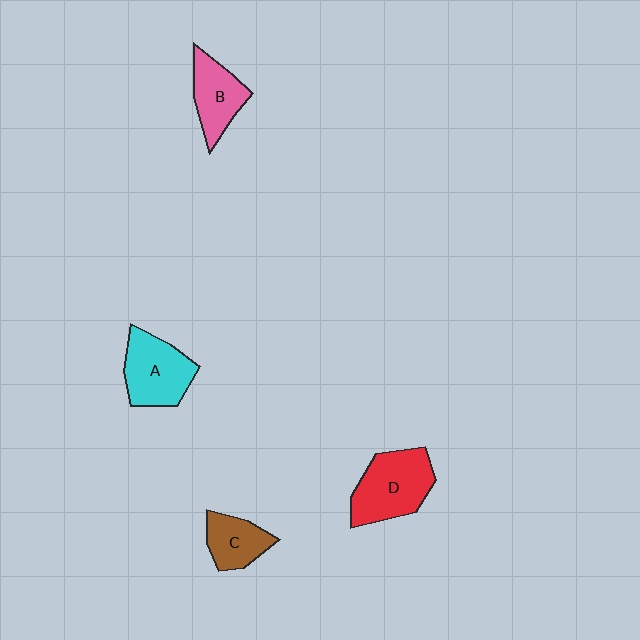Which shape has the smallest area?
Shape C (brown).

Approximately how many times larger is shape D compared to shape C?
Approximately 1.7 times.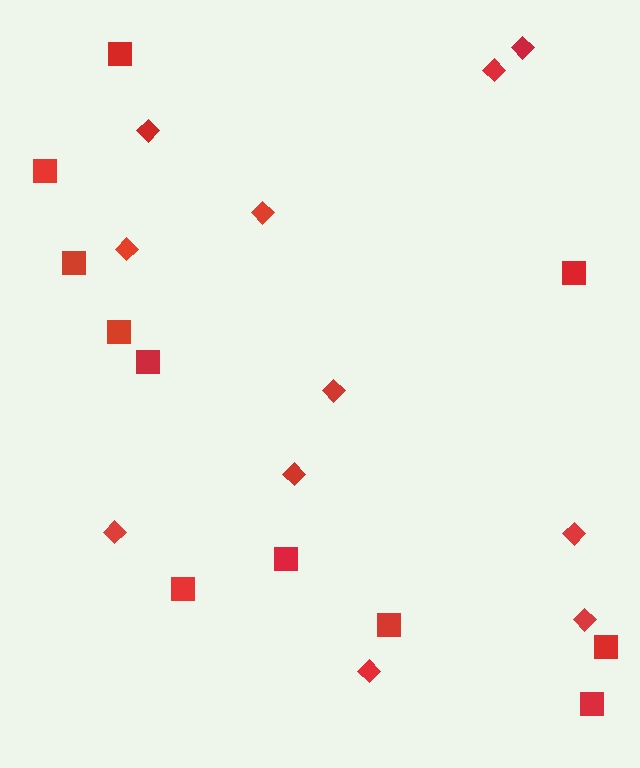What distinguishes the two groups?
There are 2 groups: one group of squares (11) and one group of diamonds (11).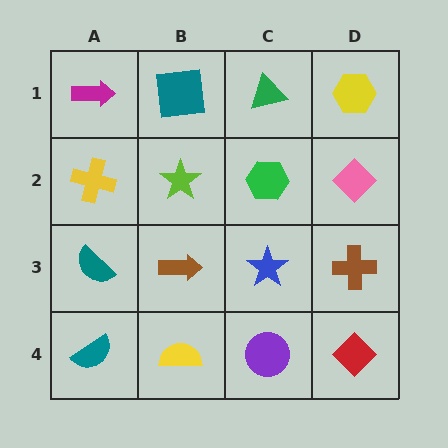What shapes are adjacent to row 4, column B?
A brown arrow (row 3, column B), a teal semicircle (row 4, column A), a purple circle (row 4, column C).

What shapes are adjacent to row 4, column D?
A brown cross (row 3, column D), a purple circle (row 4, column C).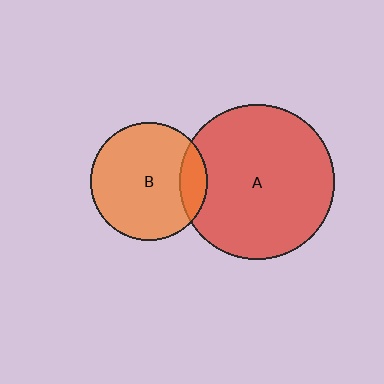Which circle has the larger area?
Circle A (red).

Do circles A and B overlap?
Yes.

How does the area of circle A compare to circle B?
Approximately 1.7 times.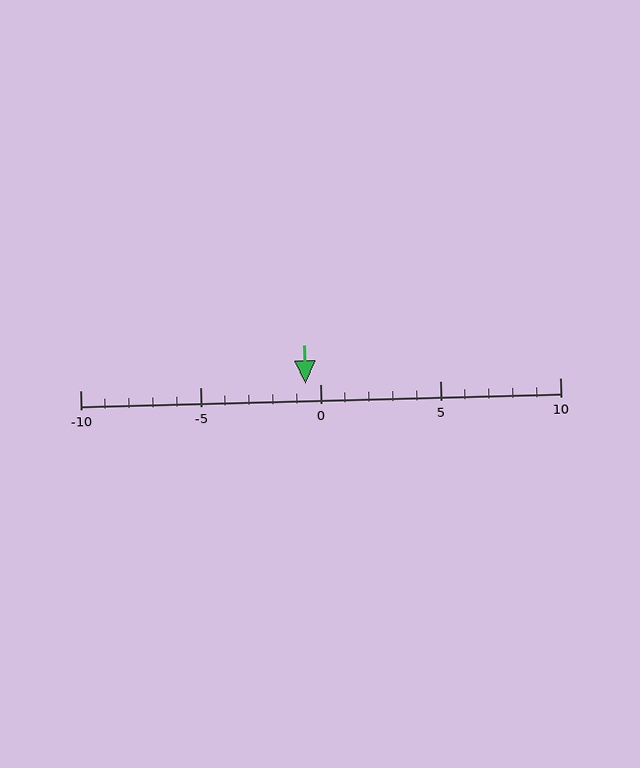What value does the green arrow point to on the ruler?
The green arrow points to approximately -1.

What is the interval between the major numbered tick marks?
The major tick marks are spaced 5 units apart.